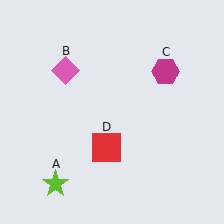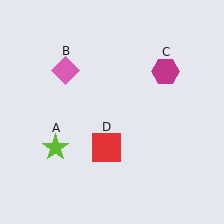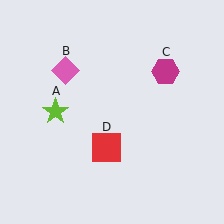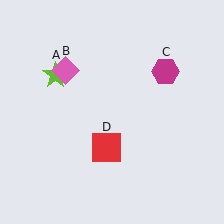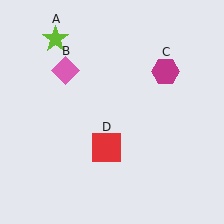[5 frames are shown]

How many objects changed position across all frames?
1 object changed position: lime star (object A).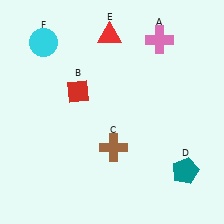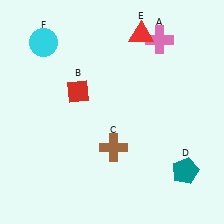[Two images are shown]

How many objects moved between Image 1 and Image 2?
1 object moved between the two images.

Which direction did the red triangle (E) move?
The red triangle (E) moved right.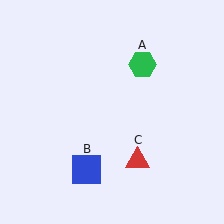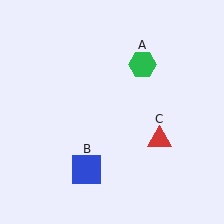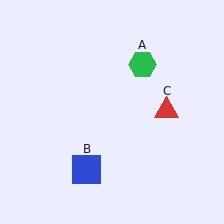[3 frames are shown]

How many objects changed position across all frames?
1 object changed position: red triangle (object C).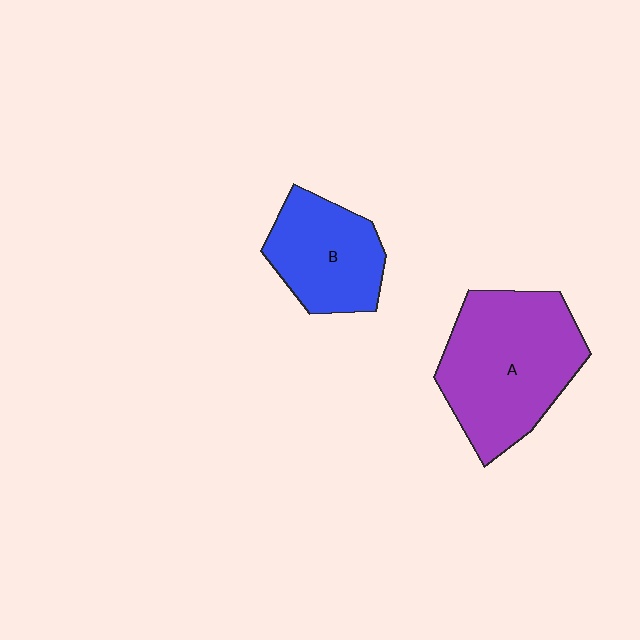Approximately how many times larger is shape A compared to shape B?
Approximately 1.6 times.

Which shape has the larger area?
Shape A (purple).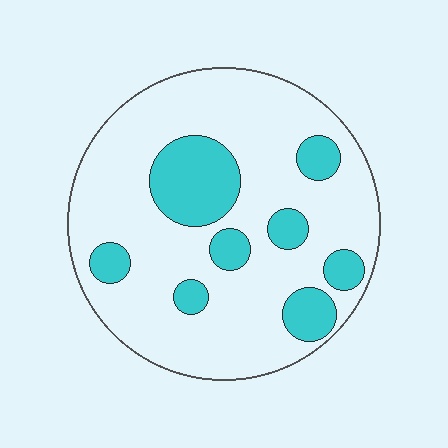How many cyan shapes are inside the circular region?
8.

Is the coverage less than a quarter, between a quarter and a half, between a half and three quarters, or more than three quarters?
Less than a quarter.